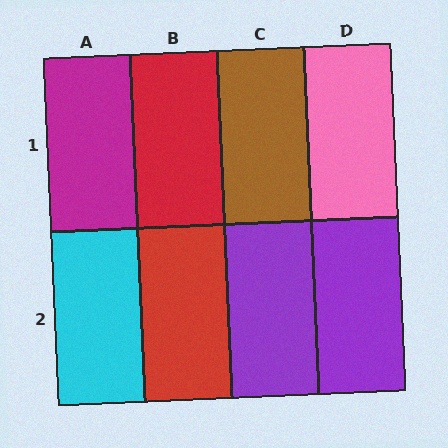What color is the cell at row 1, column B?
Red.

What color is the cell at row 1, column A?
Magenta.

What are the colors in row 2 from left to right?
Cyan, red, purple, purple.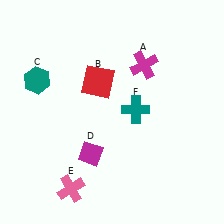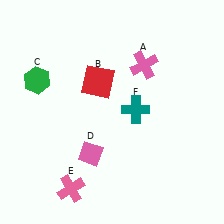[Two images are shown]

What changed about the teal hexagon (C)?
In Image 1, C is teal. In Image 2, it changed to green.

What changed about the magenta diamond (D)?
In Image 1, D is magenta. In Image 2, it changed to pink.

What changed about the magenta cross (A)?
In Image 1, A is magenta. In Image 2, it changed to pink.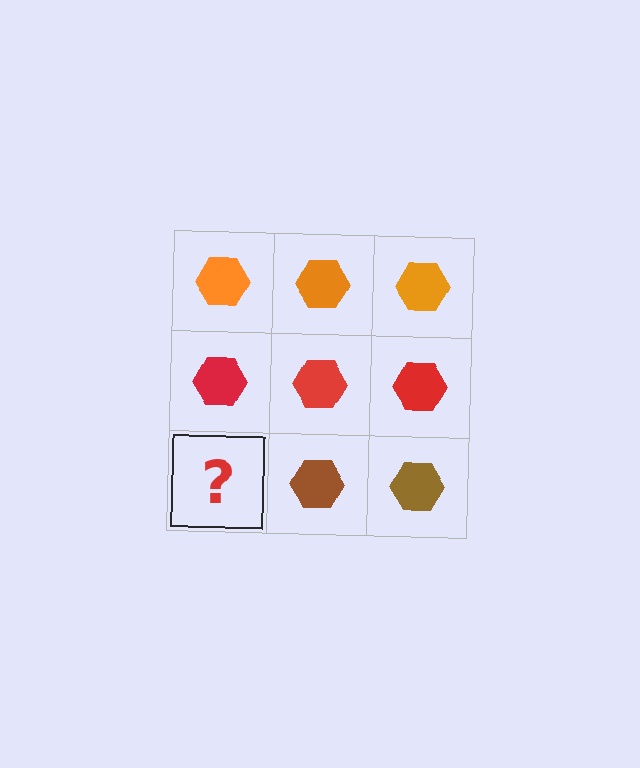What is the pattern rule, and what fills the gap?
The rule is that each row has a consistent color. The gap should be filled with a brown hexagon.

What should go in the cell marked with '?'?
The missing cell should contain a brown hexagon.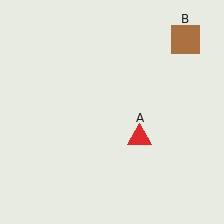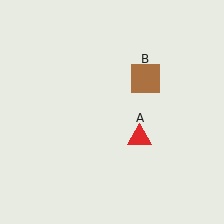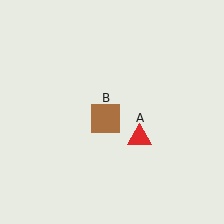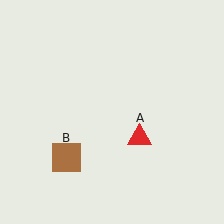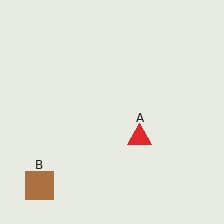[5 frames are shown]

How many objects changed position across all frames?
1 object changed position: brown square (object B).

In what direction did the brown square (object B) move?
The brown square (object B) moved down and to the left.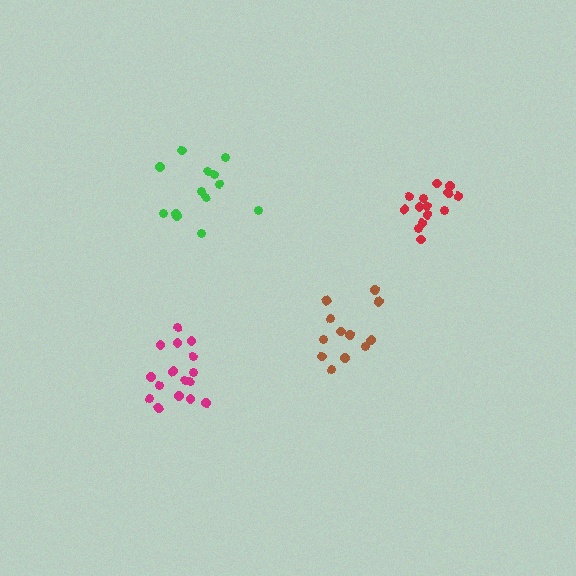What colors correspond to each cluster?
The clusters are colored: magenta, green, brown, red.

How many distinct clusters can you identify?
There are 4 distinct clusters.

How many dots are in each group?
Group 1: 16 dots, Group 2: 13 dots, Group 3: 13 dots, Group 4: 14 dots (56 total).